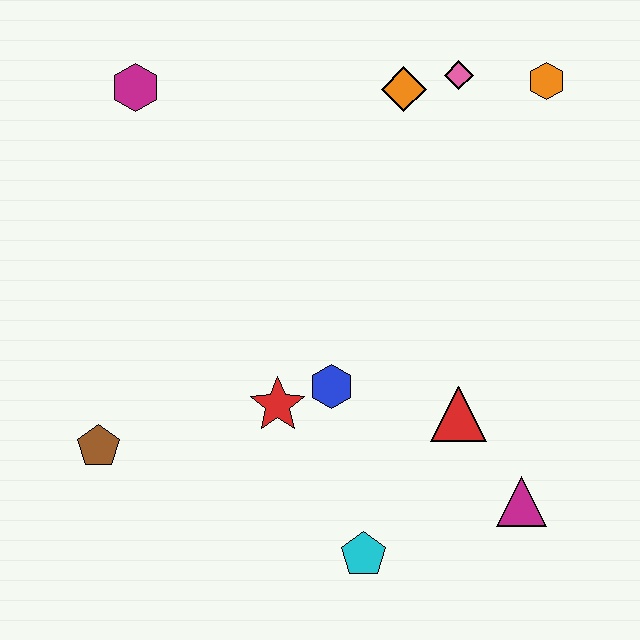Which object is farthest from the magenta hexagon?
The magenta triangle is farthest from the magenta hexagon.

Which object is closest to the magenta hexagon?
The orange diamond is closest to the magenta hexagon.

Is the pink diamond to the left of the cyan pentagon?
No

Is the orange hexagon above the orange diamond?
Yes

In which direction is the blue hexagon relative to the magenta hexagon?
The blue hexagon is below the magenta hexagon.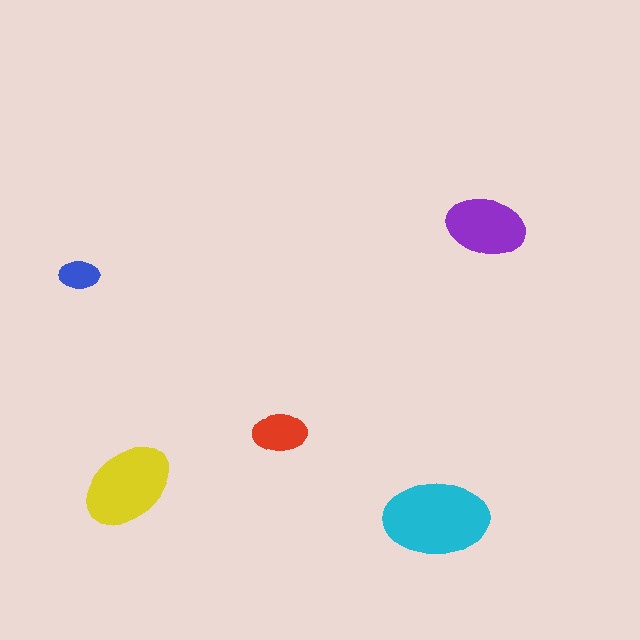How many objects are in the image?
There are 5 objects in the image.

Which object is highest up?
The purple ellipse is topmost.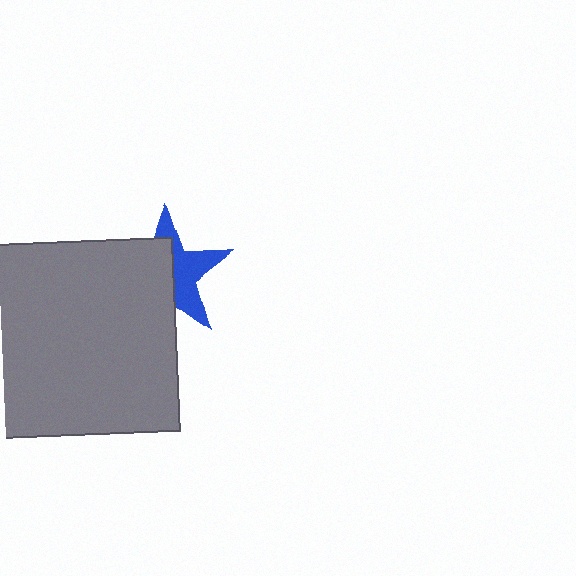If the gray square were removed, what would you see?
You would see the complete blue star.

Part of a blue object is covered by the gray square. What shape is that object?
It is a star.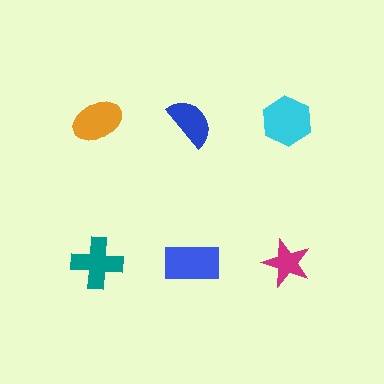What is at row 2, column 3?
A magenta star.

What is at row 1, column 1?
An orange ellipse.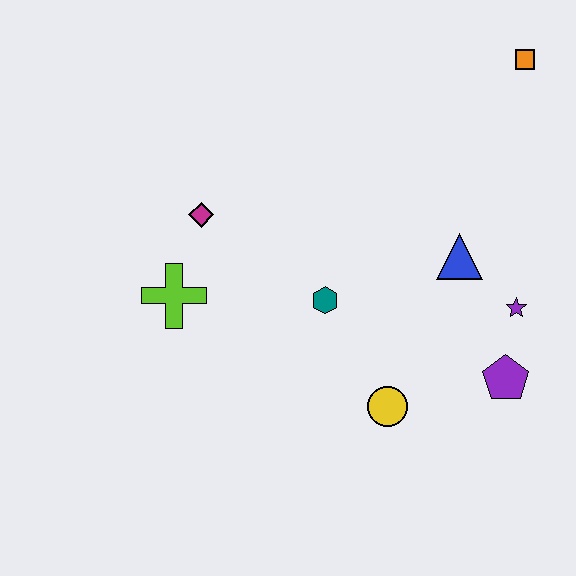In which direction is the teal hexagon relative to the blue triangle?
The teal hexagon is to the left of the blue triangle.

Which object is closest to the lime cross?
The magenta diamond is closest to the lime cross.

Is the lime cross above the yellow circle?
Yes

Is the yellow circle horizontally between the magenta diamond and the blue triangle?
Yes